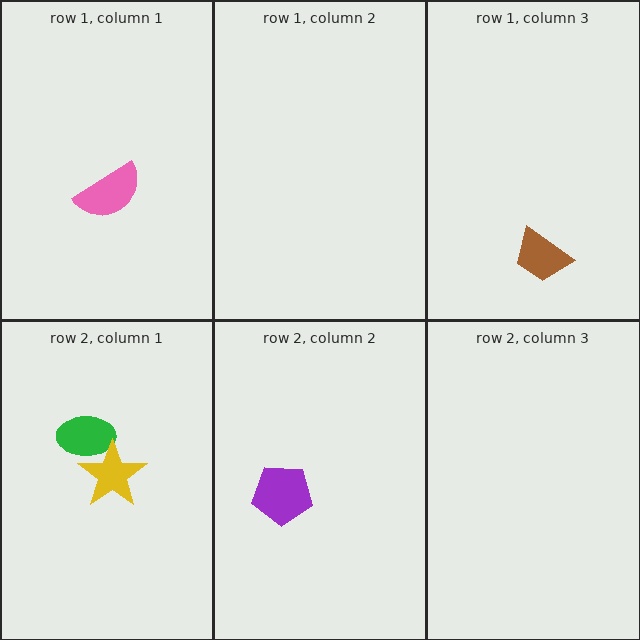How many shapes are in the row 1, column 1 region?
1.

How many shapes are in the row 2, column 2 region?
1.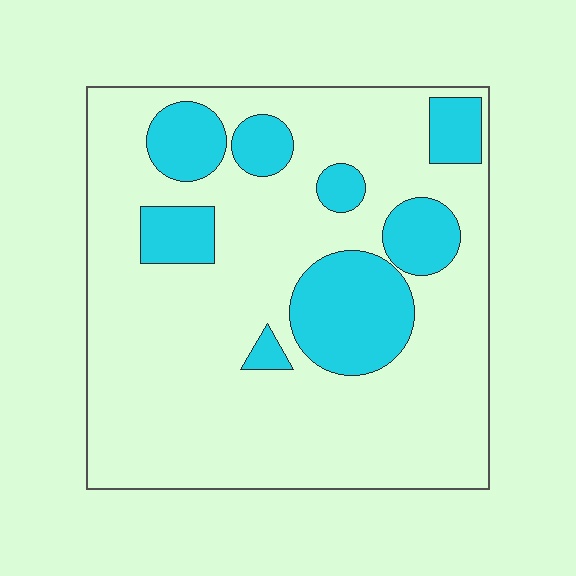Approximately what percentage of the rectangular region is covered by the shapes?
Approximately 25%.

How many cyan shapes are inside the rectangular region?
8.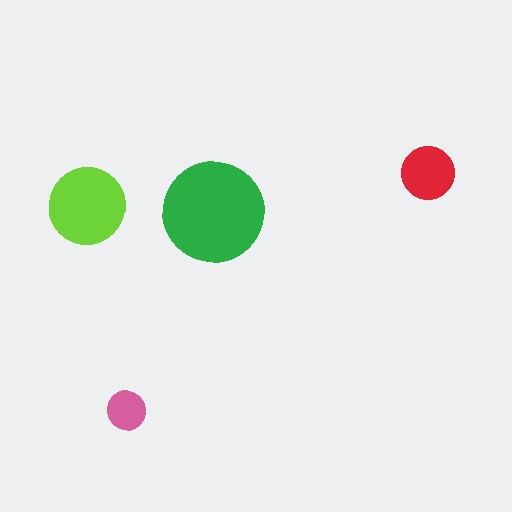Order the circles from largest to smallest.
the green one, the lime one, the red one, the pink one.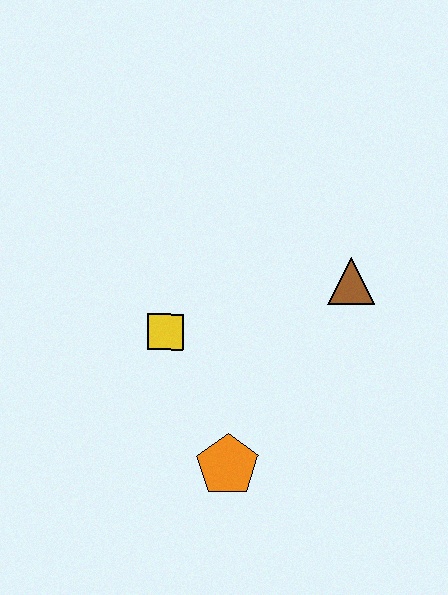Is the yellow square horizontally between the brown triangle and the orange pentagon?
No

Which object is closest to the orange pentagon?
The yellow square is closest to the orange pentagon.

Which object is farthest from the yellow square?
The brown triangle is farthest from the yellow square.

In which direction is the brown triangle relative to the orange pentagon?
The brown triangle is above the orange pentagon.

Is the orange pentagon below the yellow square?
Yes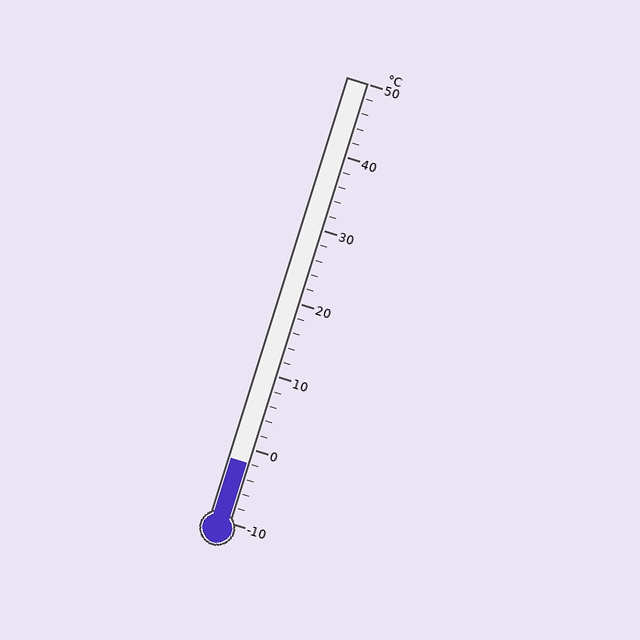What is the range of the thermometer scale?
The thermometer scale ranges from -10°C to 50°C.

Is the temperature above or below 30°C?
The temperature is below 30°C.